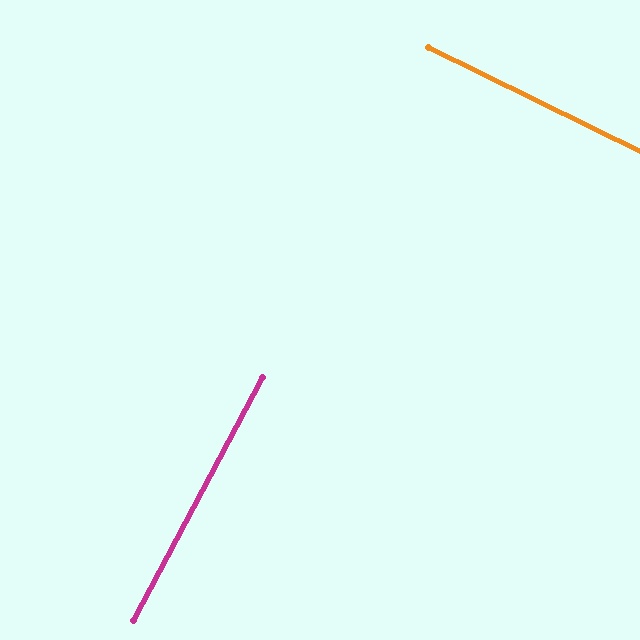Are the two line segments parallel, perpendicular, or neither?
Perpendicular — they meet at approximately 88°.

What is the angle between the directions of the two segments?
Approximately 88 degrees.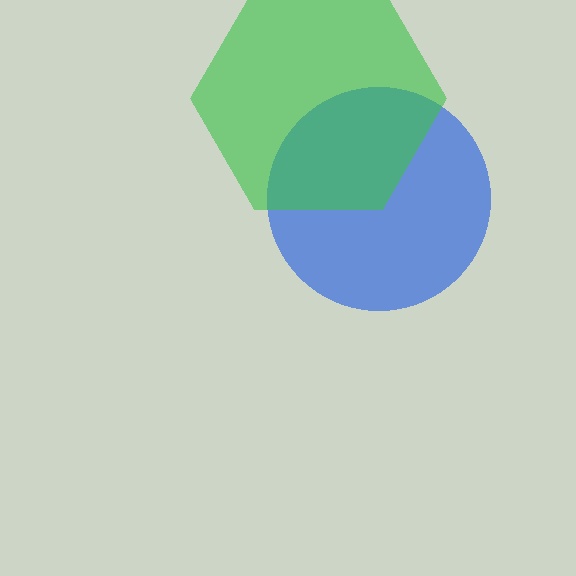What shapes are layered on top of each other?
The layered shapes are: a blue circle, a green hexagon.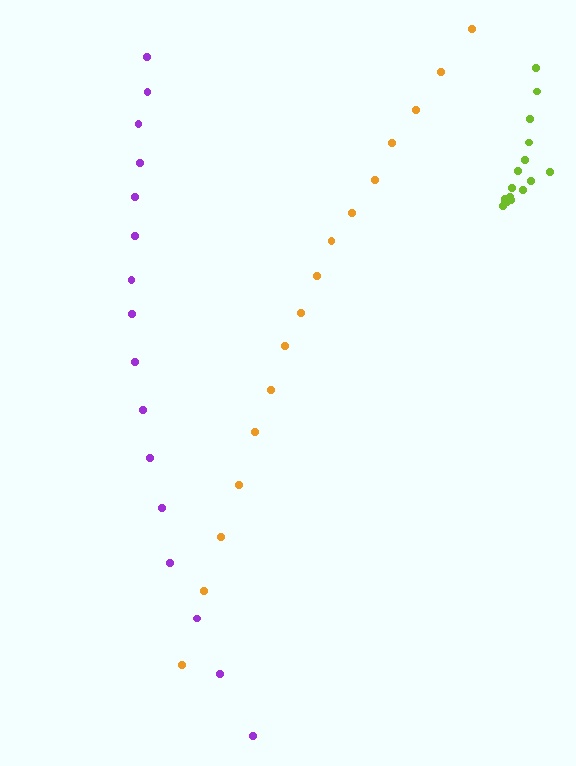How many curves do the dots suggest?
There are 3 distinct paths.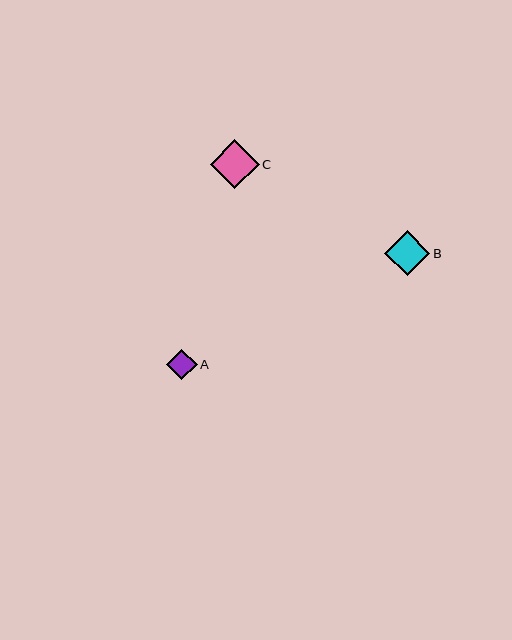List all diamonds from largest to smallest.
From largest to smallest: C, B, A.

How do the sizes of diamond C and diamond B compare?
Diamond C and diamond B are approximately the same size.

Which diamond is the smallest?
Diamond A is the smallest with a size of approximately 31 pixels.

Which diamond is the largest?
Diamond C is the largest with a size of approximately 49 pixels.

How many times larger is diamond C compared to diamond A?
Diamond C is approximately 1.6 times the size of diamond A.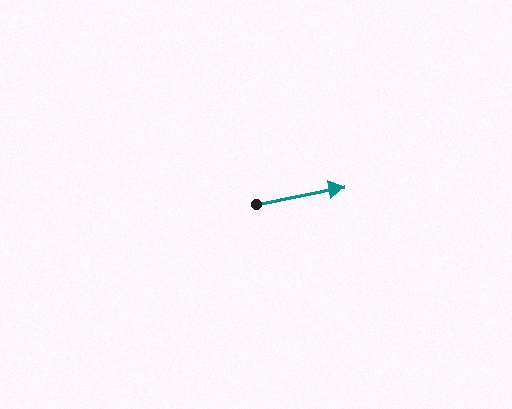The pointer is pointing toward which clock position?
Roughly 3 o'clock.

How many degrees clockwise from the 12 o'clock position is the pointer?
Approximately 78 degrees.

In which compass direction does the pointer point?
East.